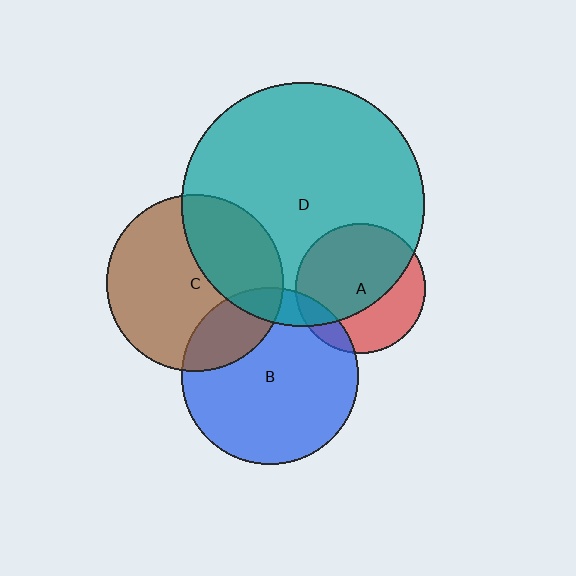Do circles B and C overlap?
Yes.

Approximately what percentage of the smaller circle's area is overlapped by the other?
Approximately 20%.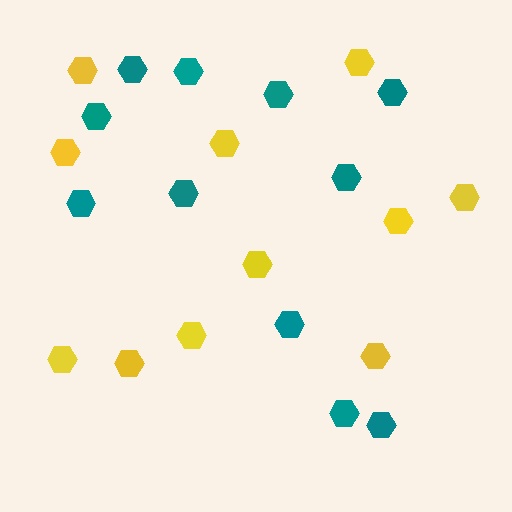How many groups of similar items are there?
There are 2 groups: one group of teal hexagons (11) and one group of yellow hexagons (11).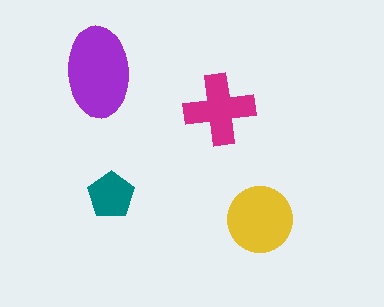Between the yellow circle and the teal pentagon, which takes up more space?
The yellow circle.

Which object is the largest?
The purple ellipse.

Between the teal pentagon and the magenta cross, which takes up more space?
The magenta cross.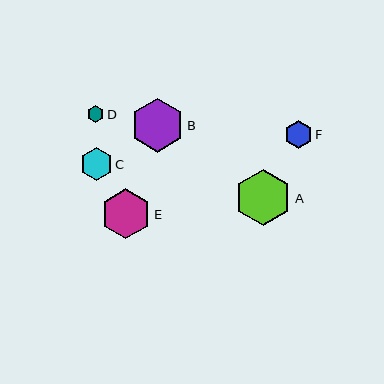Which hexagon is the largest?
Hexagon A is the largest with a size of approximately 57 pixels.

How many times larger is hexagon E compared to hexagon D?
Hexagon E is approximately 3.0 times the size of hexagon D.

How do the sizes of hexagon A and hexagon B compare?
Hexagon A and hexagon B are approximately the same size.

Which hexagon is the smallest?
Hexagon D is the smallest with a size of approximately 16 pixels.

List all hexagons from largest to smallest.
From largest to smallest: A, B, E, C, F, D.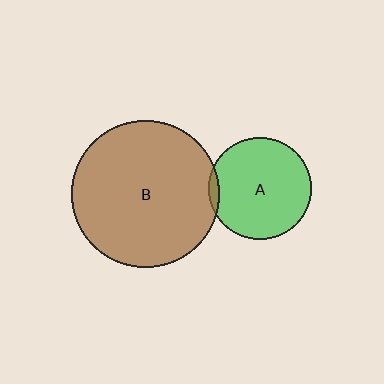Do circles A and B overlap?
Yes.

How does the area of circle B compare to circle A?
Approximately 2.1 times.